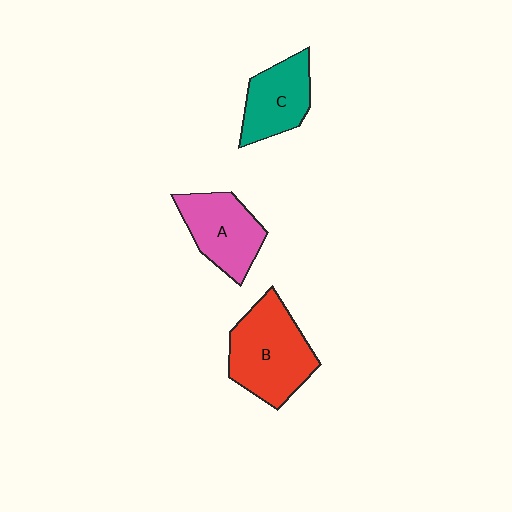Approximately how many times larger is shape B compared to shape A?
Approximately 1.3 times.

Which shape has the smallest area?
Shape C (teal).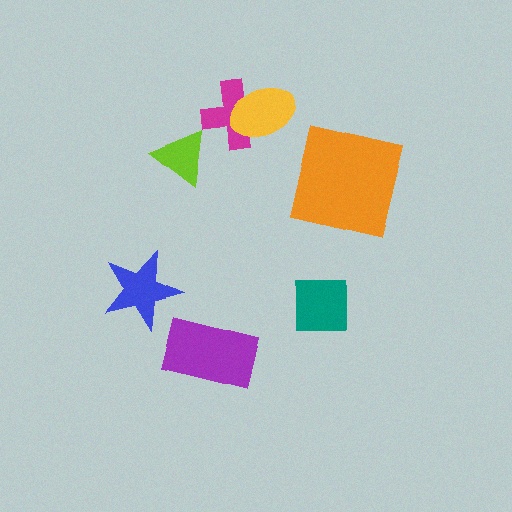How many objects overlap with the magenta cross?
1 object overlaps with the magenta cross.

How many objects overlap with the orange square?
0 objects overlap with the orange square.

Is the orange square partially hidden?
No, no other shape covers it.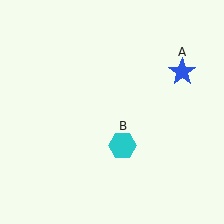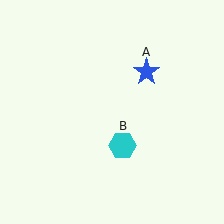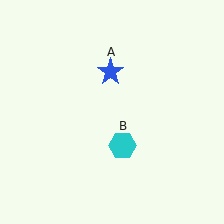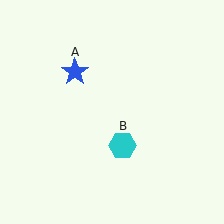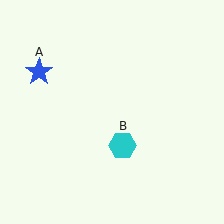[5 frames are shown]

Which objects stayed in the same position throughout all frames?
Cyan hexagon (object B) remained stationary.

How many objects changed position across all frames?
1 object changed position: blue star (object A).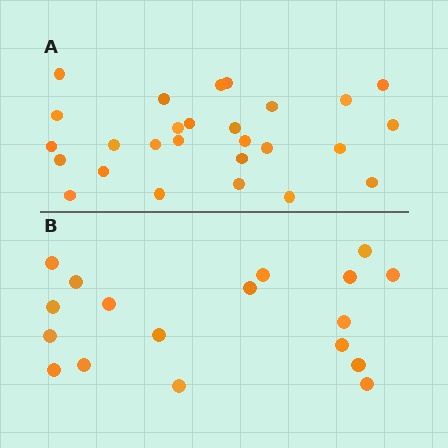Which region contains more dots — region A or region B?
Region A (the top region) has more dots.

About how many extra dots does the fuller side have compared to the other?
Region A has roughly 8 or so more dots than region B.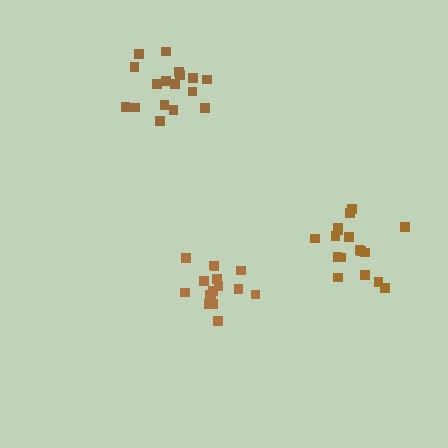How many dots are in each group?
Group 1: 17 dots, Group 2: 17 dots, Group 3: 16 dots (50 total).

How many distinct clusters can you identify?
There are 3 distinct clusters.